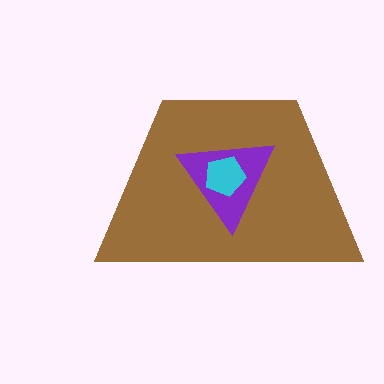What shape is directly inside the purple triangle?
The cyan pentagon.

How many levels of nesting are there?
3.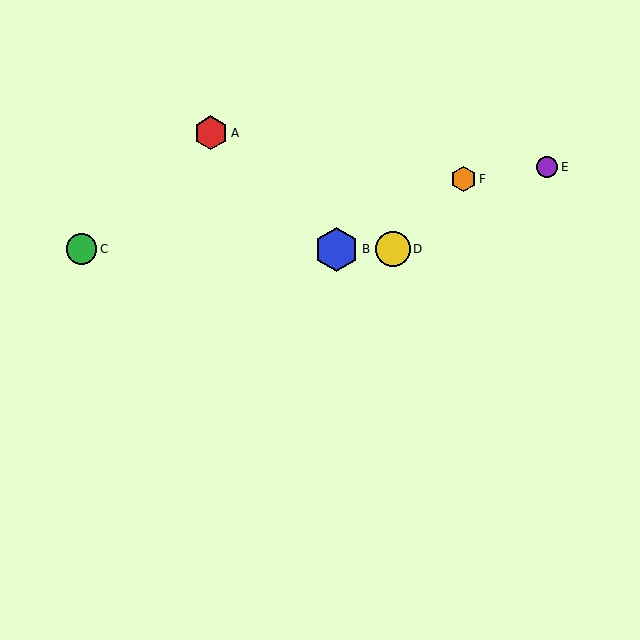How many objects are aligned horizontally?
3 objects (B, C, D) are aligned horizontally.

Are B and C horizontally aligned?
Yes, both are at y≈249.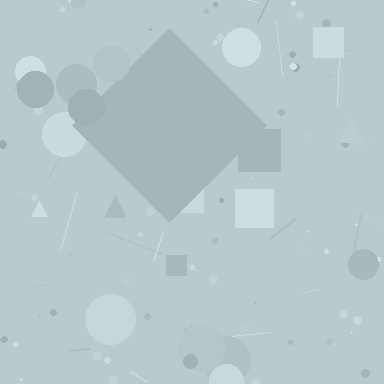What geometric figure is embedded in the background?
A diamond is embedded in the background.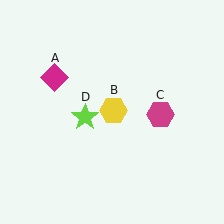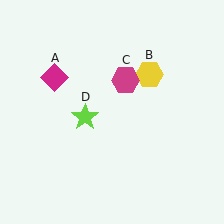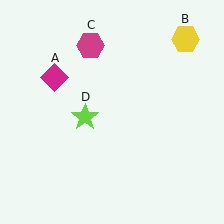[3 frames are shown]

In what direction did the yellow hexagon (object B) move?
The yellow hexagon (object B) moved up and to the right.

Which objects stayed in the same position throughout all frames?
Magenta diamond (object A) and lime star (object D) remained stationary.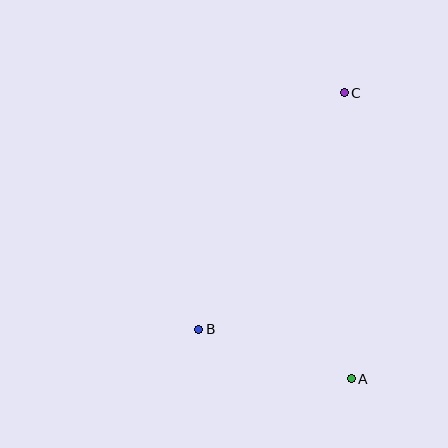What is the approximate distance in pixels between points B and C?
The distance between B and C is approximately 278 pixels.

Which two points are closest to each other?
Points A and B are closest to each other.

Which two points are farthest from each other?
Points A and C are farthest from each other.